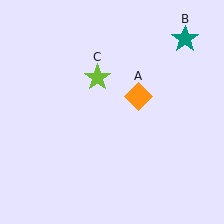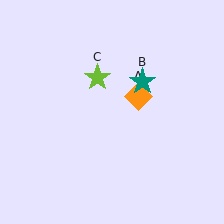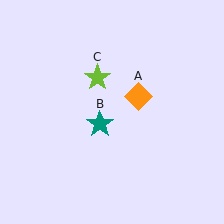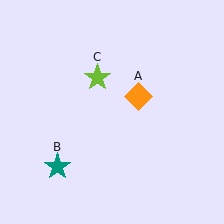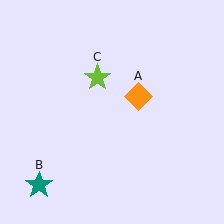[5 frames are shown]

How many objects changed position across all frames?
1 object changed position: teal star (object B).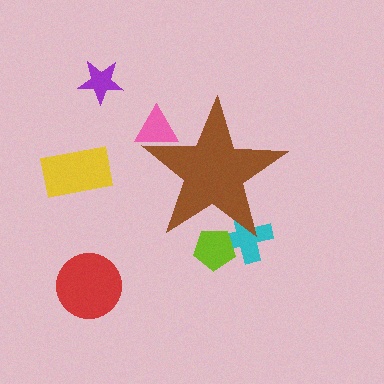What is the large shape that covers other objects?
A brown star.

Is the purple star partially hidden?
No, the purple star is fully visible.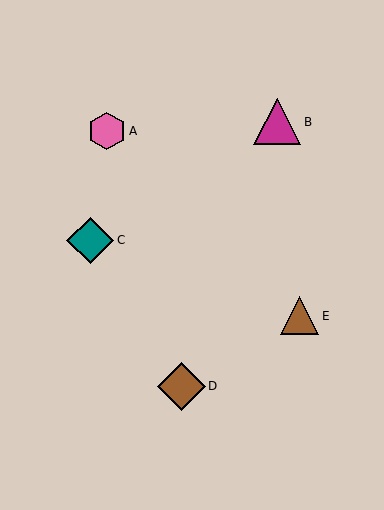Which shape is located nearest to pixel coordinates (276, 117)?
The magenta triangle (labeled B) at (277, 122) is nearest to that location.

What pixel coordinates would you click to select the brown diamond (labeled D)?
Click at (181, 386) to select the brown diamond D.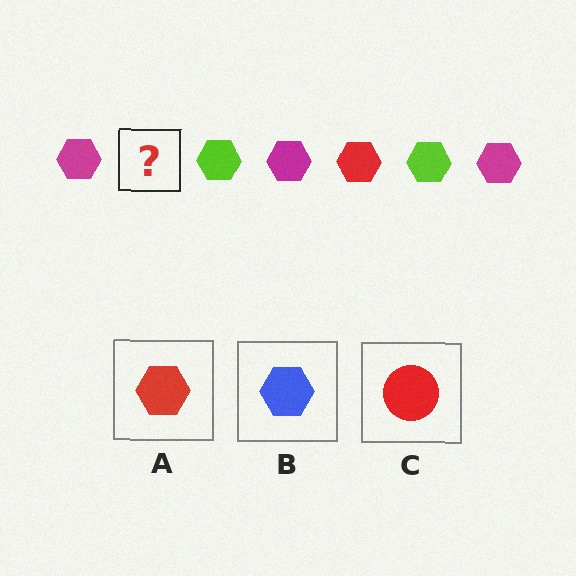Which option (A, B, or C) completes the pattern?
A.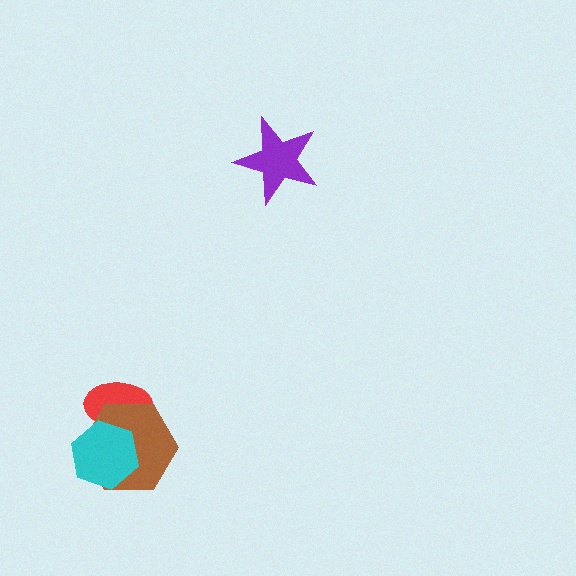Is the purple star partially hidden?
No, no other shape covers it.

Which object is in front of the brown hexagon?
The cyan hexagon is in front of the brown hexagon.